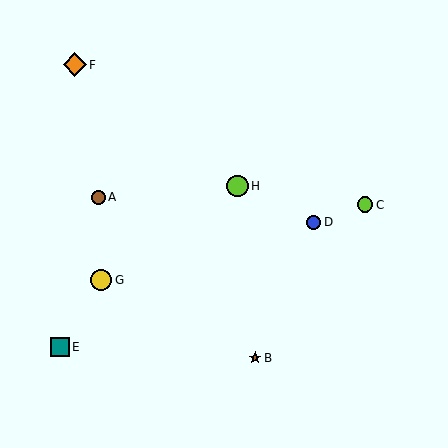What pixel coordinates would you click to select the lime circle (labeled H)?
Click at (237, 186) to select the lime circle H.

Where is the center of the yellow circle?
The center of the yellow circle is at (101, 280).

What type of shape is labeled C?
Shape C is a lime circle.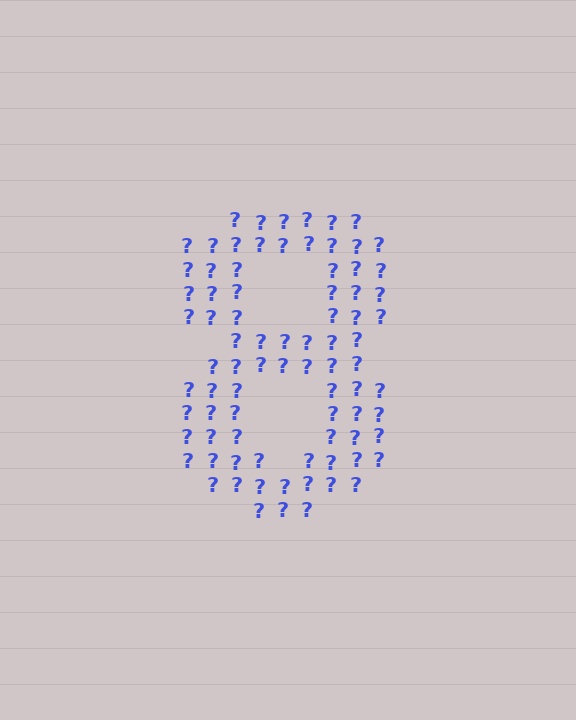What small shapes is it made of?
It is made of small question marks.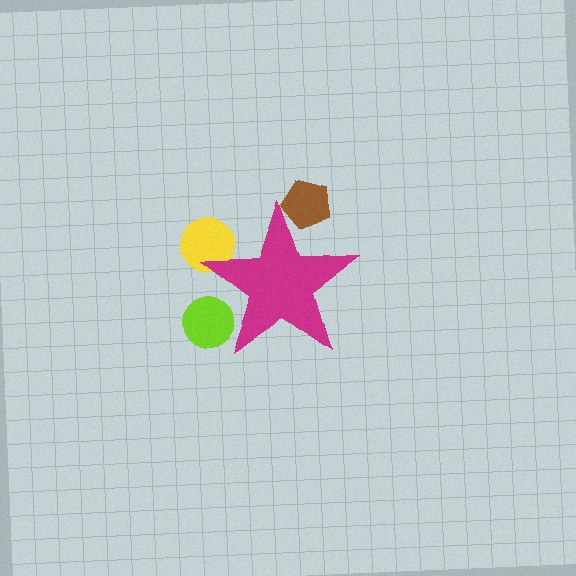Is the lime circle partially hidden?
Yes, the lime circle is partially hidden behind the magenta star.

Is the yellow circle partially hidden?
Yes, the yellow circle is partially hidden behind the magenta star.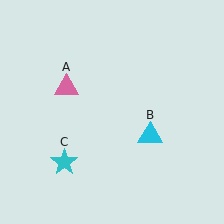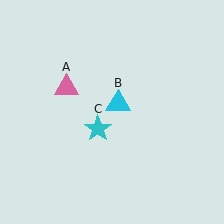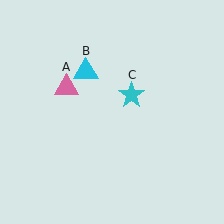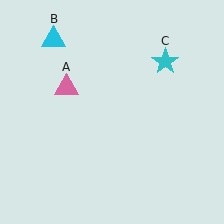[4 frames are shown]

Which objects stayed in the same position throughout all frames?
Pink triangle (object A) remained stationary.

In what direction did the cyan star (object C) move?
The cyan star (object C) moved up and to the right.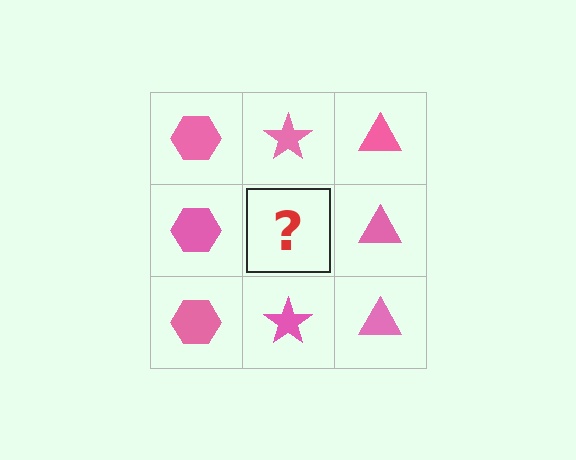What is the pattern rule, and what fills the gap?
The rule is that each column has a consistent shape. The gap should be filled with a pink star.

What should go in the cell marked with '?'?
The missing cell should contain a pink star.